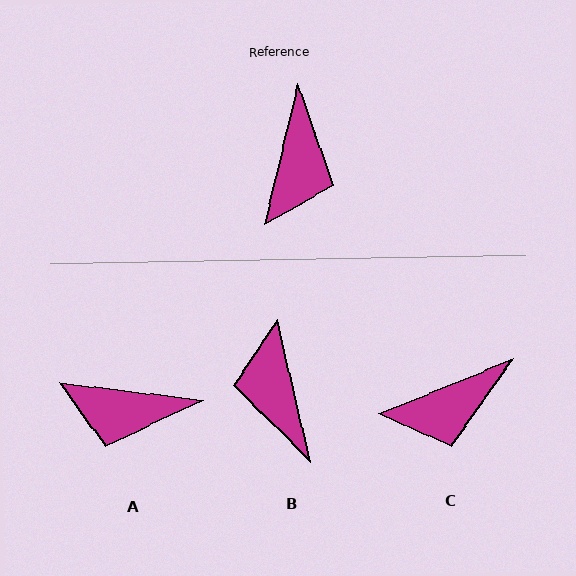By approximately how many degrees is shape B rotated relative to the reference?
Approximately 154 degrees clockwise.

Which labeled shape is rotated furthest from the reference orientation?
B, about 154 degrees away.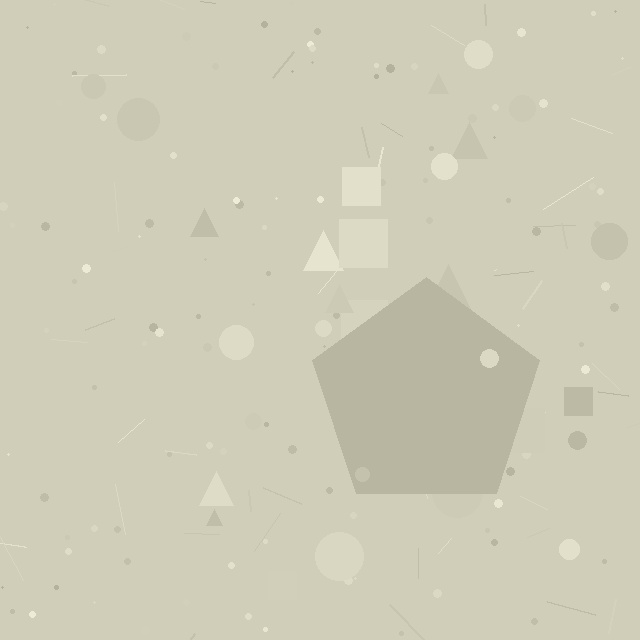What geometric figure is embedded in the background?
A pentagon is embedded in the background.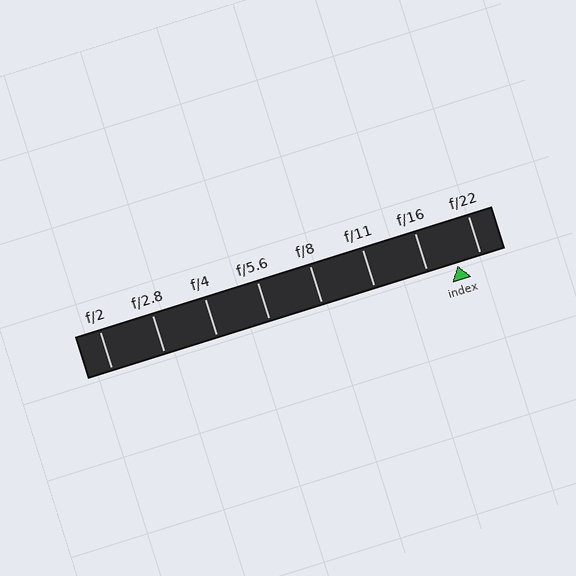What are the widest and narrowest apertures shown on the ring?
The widest aperture shown is f/2 and the narrowest is f/22.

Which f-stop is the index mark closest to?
The index mark is closest to f/22.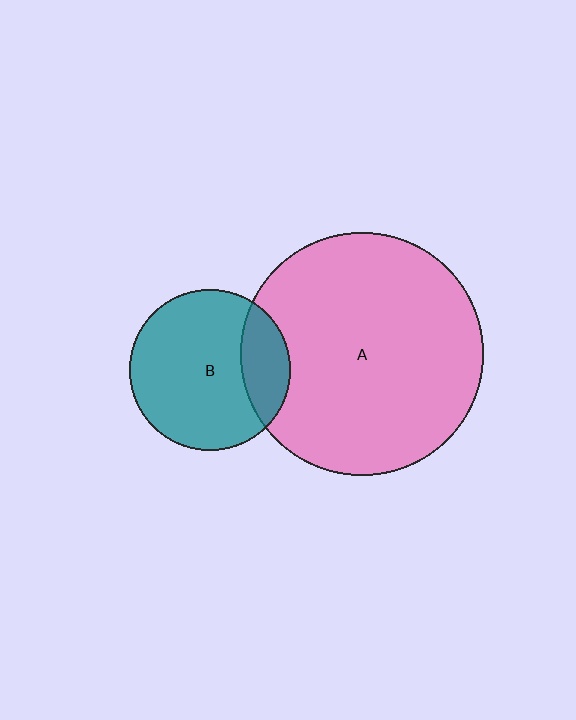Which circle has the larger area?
Circle A (pink).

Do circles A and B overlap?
Yes.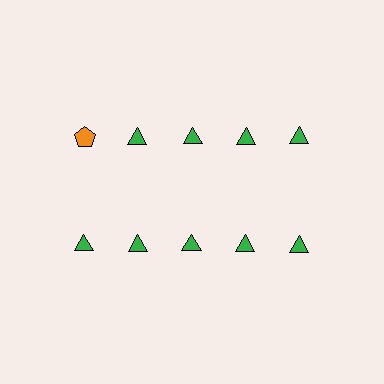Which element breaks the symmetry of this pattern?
The orange pentagon in the top row, leftmost column breaks the symmetry. All other shapes are green triangles.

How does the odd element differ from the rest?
It differs in both color (orange instead of green) and shape (pentagon instead of triangle).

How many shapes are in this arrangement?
There are 10 shapes arranged in a grid pattern.